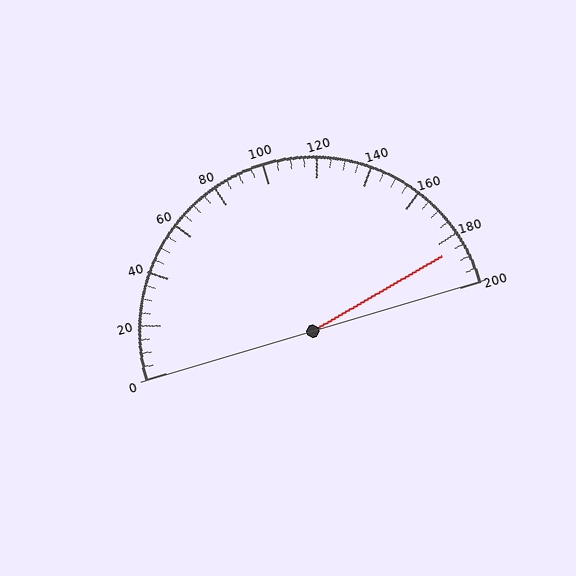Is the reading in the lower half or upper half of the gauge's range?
The reading is in the upper half of the range (0 to 200).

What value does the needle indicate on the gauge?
The needle indicates approximately 185.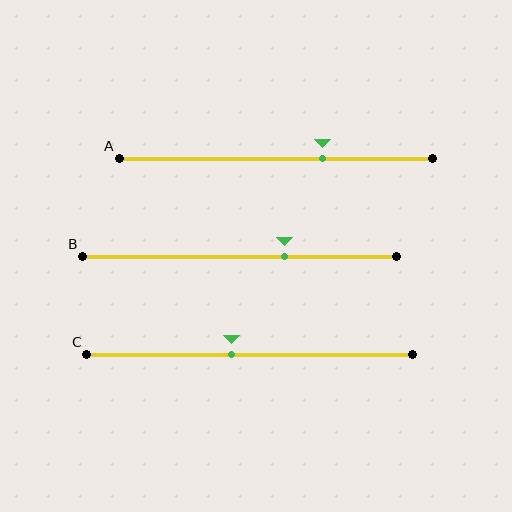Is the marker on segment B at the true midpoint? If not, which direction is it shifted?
No, the marker on segment B is shifted to the right by about 14% of the segment length.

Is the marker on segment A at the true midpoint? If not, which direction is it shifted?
No, the marker on segment A is shifted to the right by about 15% of the segment length.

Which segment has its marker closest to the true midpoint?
Segment C has its marker closest to the true midpoint.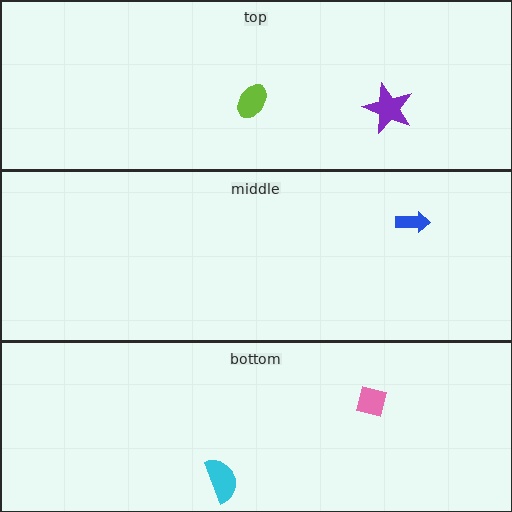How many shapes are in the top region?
2.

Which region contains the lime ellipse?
The top region.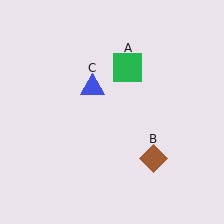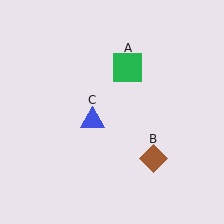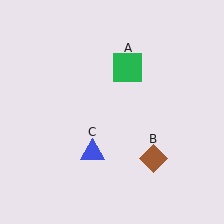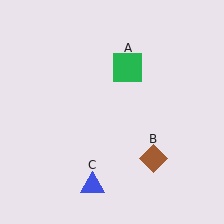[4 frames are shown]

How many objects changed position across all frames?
1 object changed position: blue triangle (object C).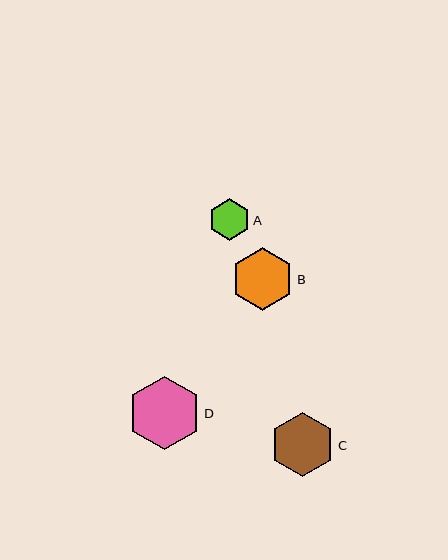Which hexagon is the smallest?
Hexagon A is the smallest with a size of approximately 42 pixels.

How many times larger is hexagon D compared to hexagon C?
Hexagon D is approximately 1.2 times the size of hexagon C.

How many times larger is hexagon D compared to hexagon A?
Hexagon D is approximately 1.8 times the size of hexagon A.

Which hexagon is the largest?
Hexagon D is the largest with a size of approximately 74 pixels.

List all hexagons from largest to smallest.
From largest to smallest: D, C, B, A.